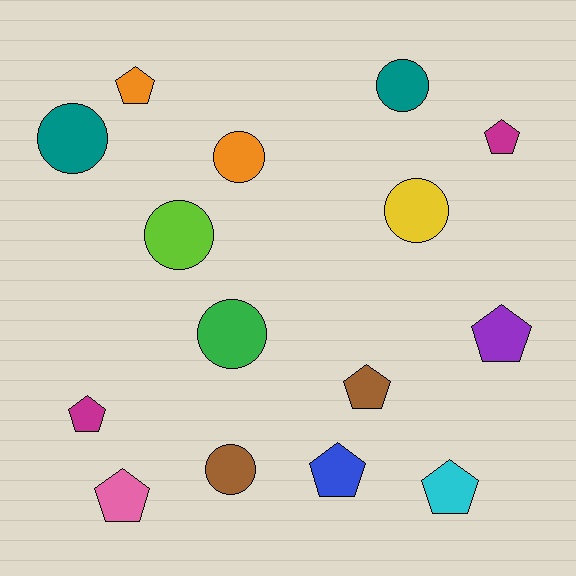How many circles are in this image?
There are 7 circles.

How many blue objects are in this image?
There is 1 blue object.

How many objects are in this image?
There are 15 objects.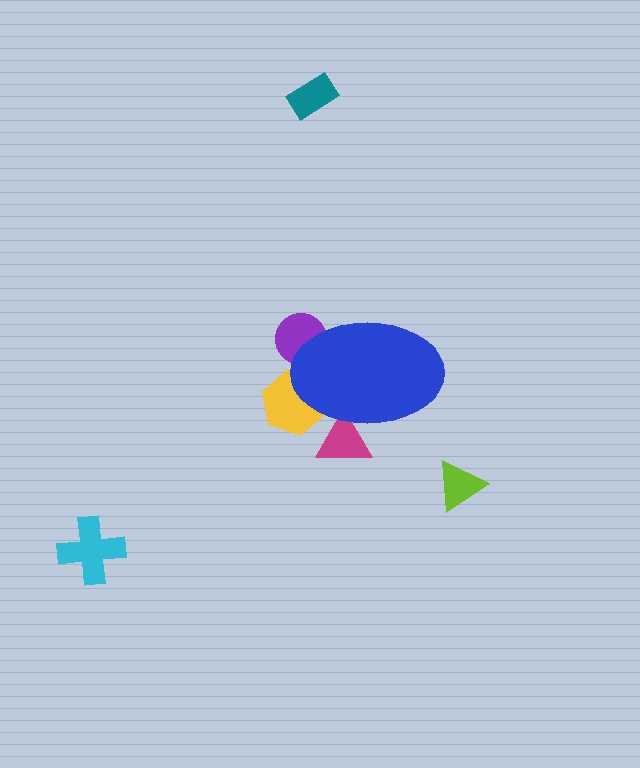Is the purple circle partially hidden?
Yes, the purple circle is partially hidden behind the blue ellipse.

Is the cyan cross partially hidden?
No, the cyan cross is fully visible.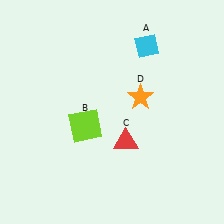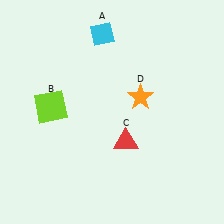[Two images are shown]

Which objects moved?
The objects that moved are: the cyan diamond (A), the lime square (B).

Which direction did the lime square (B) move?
The lime square (B) moved left.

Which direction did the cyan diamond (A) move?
The cyan diamond (A) moved left.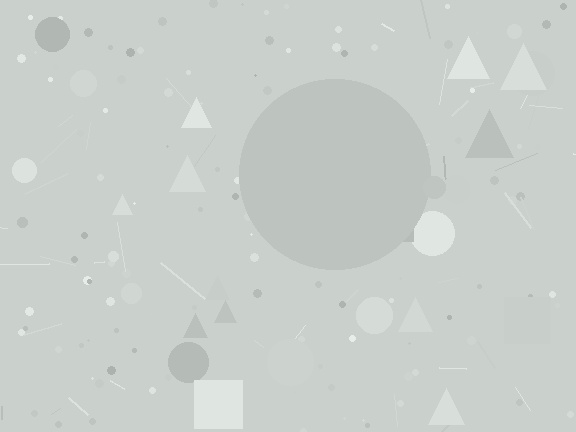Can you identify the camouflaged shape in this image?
The camouflaged shape is a circle.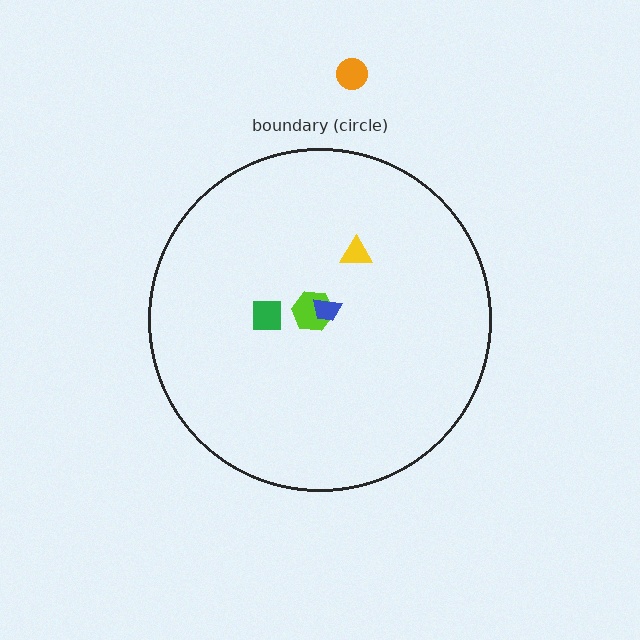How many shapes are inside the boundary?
4 inside, 1 outside.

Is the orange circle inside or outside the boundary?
Outside.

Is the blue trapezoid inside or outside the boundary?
Inside.